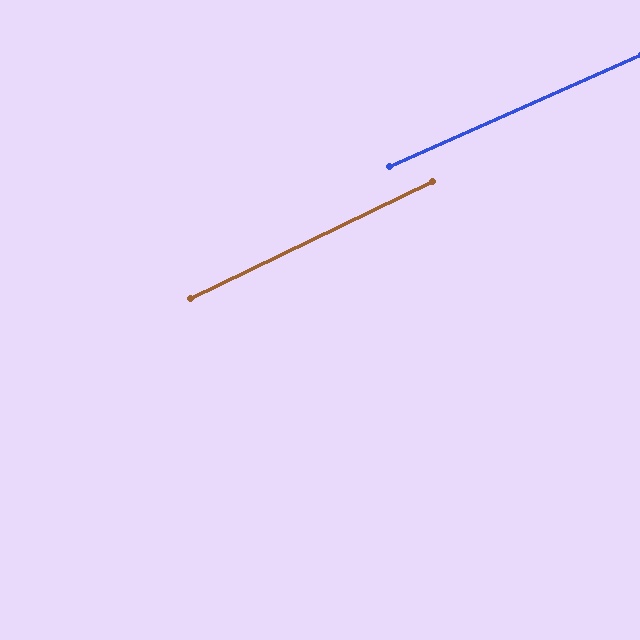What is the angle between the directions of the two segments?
Approximately 2 degrees.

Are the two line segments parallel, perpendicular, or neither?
Parallel — their directions differ by only 1.9°.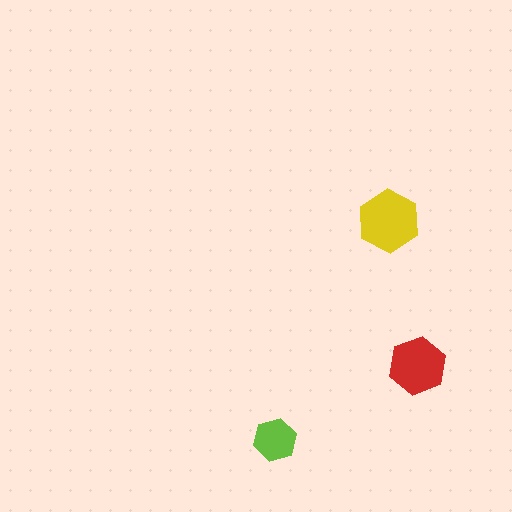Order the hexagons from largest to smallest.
the yellow one, the red one, the lime one.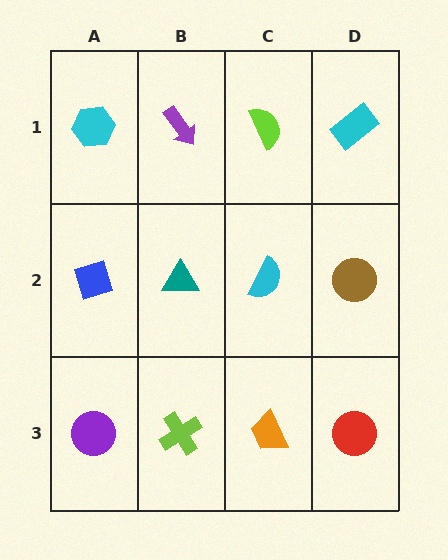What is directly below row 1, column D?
A brown circle.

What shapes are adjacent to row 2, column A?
A cyan hexagon (row 1, column A), a purple circle (row 3, column A), a teal triangle (row 2, column B).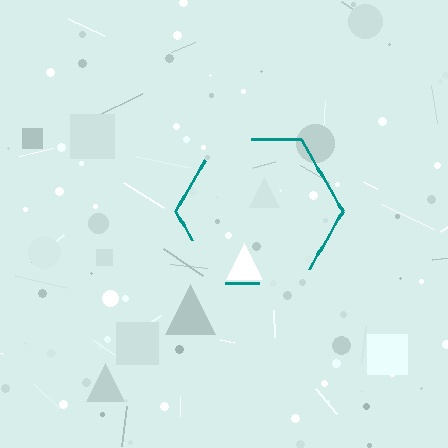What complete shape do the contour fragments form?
The contour fragments form a hexagon.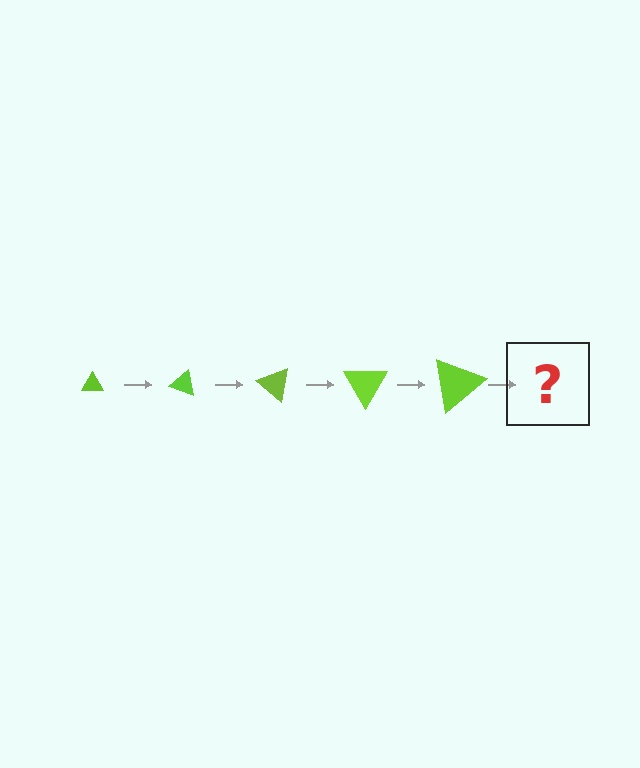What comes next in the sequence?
The next element should be a triangle, larger than the previous one and rotated 100 degrees from the start.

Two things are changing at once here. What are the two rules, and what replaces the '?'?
The two rules are that the triangle grows larger each step and it rotates 20 degrees each step. The '?' should be a triangle, larger than the previous one and rotated 100 degrees from the start.